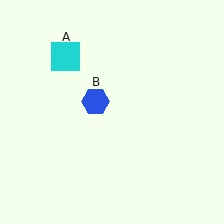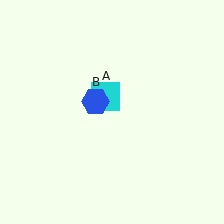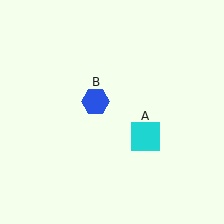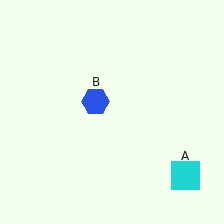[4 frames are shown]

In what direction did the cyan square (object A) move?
The cyan square (object A) moved down and to the right.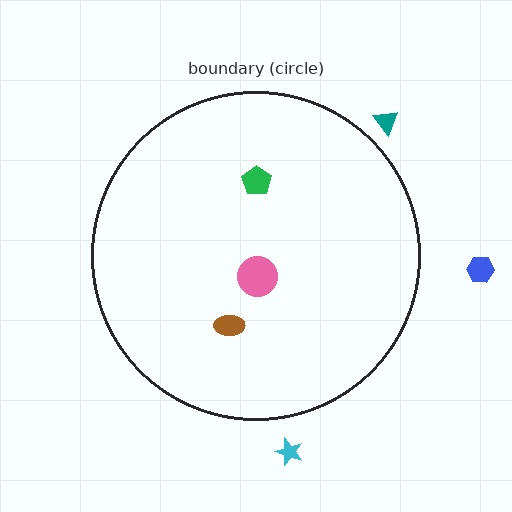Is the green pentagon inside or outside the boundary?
Inside.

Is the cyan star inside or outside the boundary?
Outside.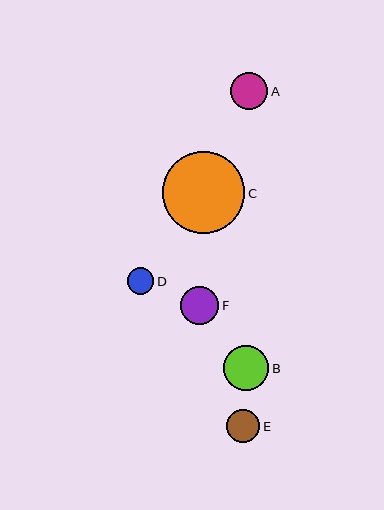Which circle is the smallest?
Circle D is the smallest with a size of approximately 26 pixels.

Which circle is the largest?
Circle C is the largest with a size of approximately 82 pixels.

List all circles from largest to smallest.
From largest to smallest: C, B, F, A, E, D.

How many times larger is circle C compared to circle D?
Circle C is approximately 3.1 times the size of circle D.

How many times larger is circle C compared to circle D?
Circle C is approximately 3.1 times the size of circle D.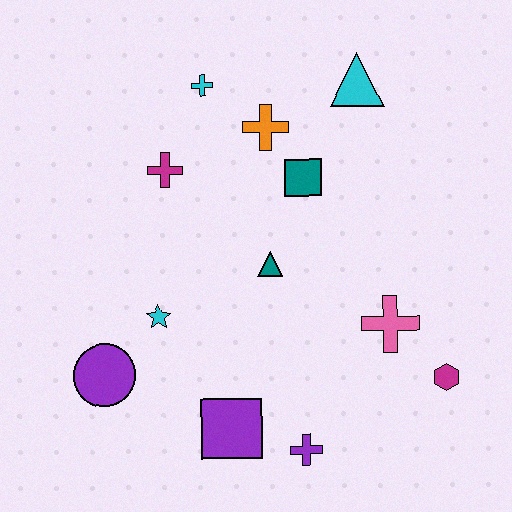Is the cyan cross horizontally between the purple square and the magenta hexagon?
No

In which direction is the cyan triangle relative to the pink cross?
The cyan triangle is above the pink cross.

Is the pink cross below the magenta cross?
Yes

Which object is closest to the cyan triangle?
The orange cross is closest to the cyan triangle.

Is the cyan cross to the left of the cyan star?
No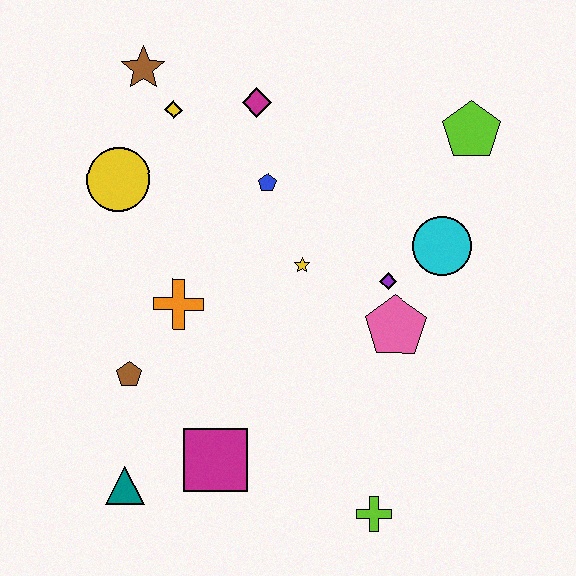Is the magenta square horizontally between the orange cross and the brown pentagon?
No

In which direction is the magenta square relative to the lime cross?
The magenta square is to the left of the lime cross.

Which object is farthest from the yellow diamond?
The lime cross is farthest from the yellow diamond.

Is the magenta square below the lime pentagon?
Yes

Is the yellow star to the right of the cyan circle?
No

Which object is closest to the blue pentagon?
The magenta diamond is closest to the blue pentagon.